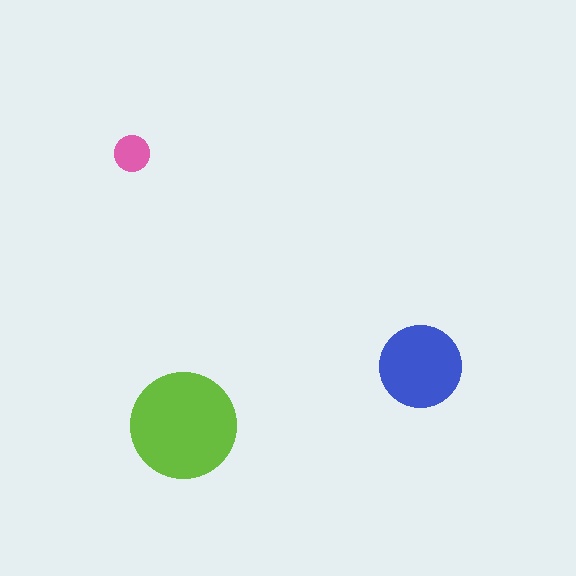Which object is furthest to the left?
The pink circle is leftmost.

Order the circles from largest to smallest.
the lime one, the blue one, the pink one.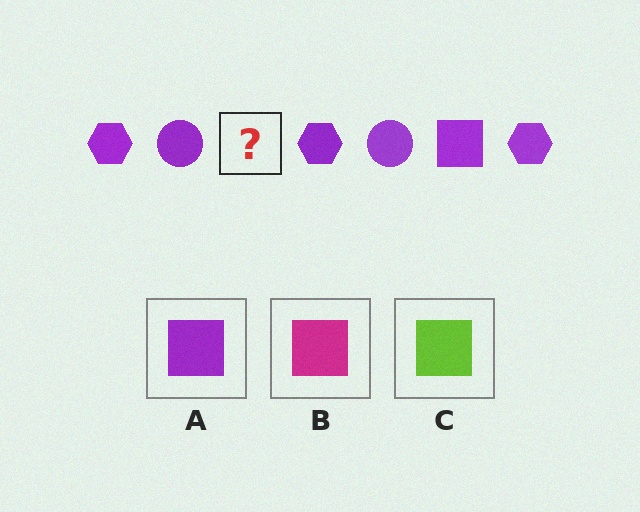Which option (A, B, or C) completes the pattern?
A.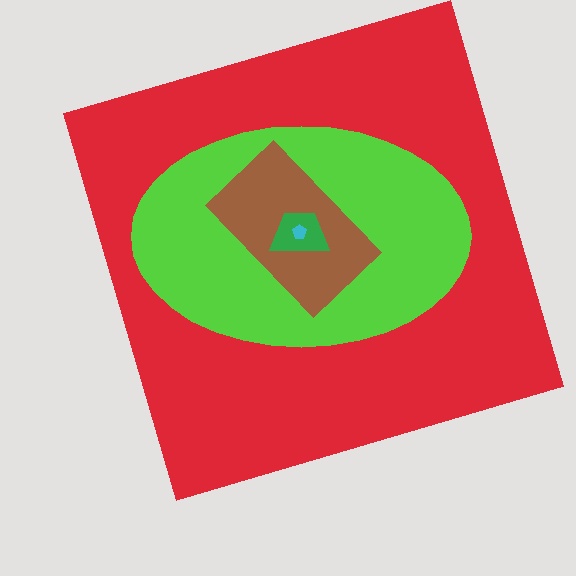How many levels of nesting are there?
5.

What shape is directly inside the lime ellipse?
The brown rectangle.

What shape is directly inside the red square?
The lime ellipse.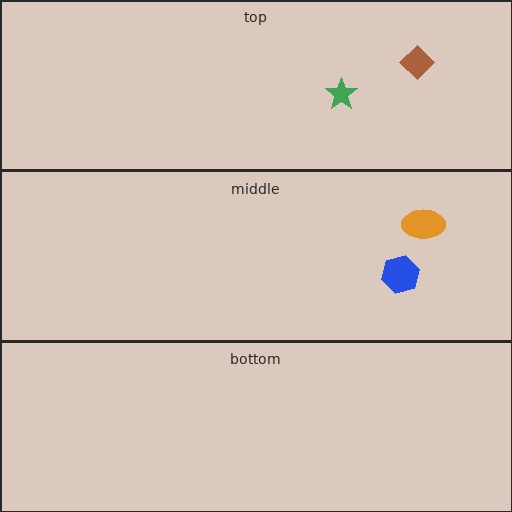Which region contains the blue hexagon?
The middle region.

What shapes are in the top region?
The brown diamond, the green star.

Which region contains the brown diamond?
The top region.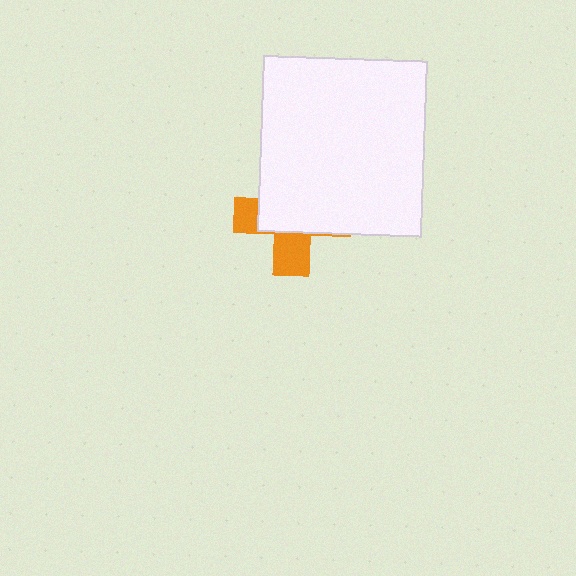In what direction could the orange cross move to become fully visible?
The orange cross could move down. That would shift it out from behind the white rectangle entirely.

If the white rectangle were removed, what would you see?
You would see the complete orange cross.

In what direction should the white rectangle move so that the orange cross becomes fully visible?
The white rectangle should move up. That is the shortest direction to clear the overlap and leave the orange cross fully visible.